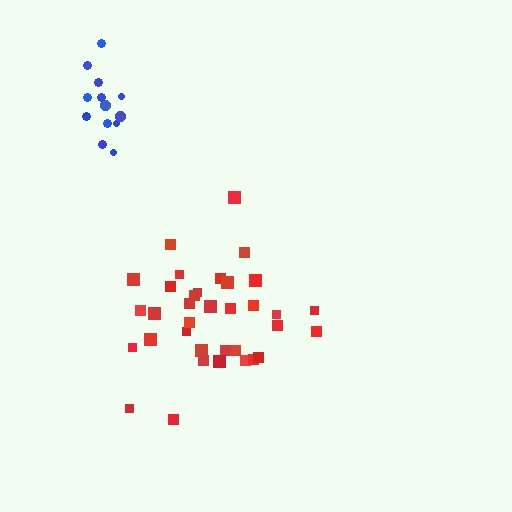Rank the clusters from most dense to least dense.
blue, red.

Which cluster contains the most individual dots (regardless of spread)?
Red (35).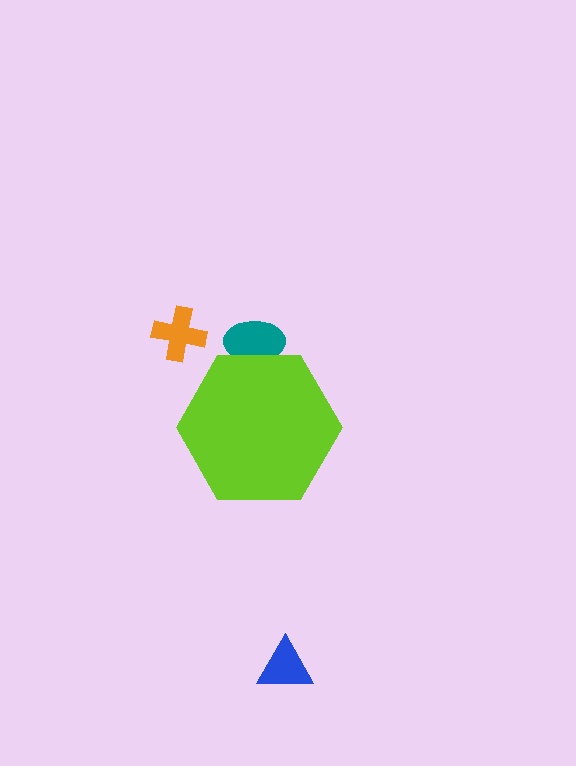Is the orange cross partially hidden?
No, the orange cross is fully visible.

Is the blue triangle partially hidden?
No, the blue triangle is fully visible.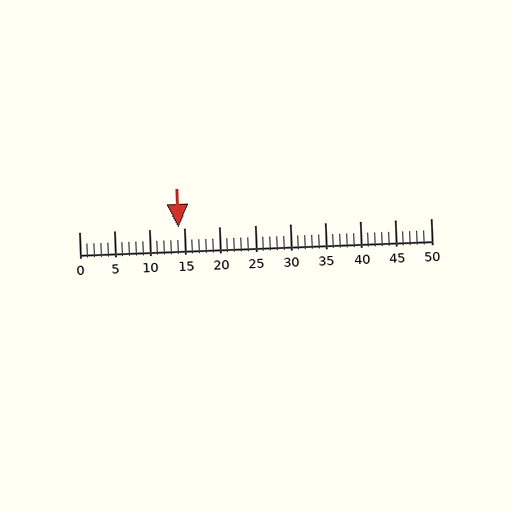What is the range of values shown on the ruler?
The ruler shows values from 0 to 50.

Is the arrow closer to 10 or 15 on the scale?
The arrow is closer to 15.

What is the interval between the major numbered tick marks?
The major tick marks are spaced 5 units apart.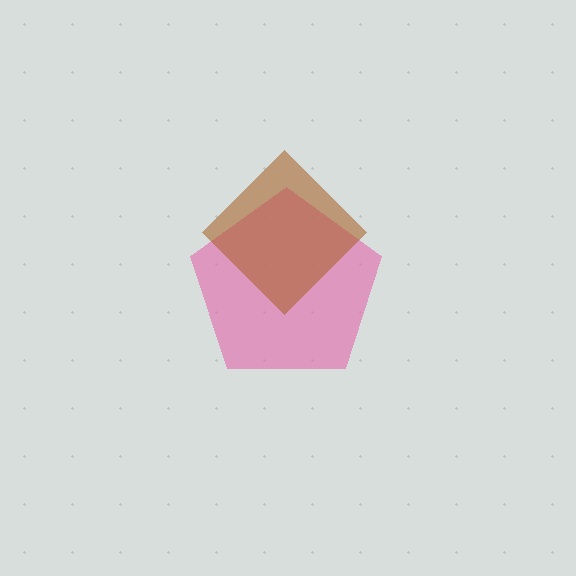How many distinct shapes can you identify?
There are 2 distinct shapes: a pink pentagon, a brown diamond.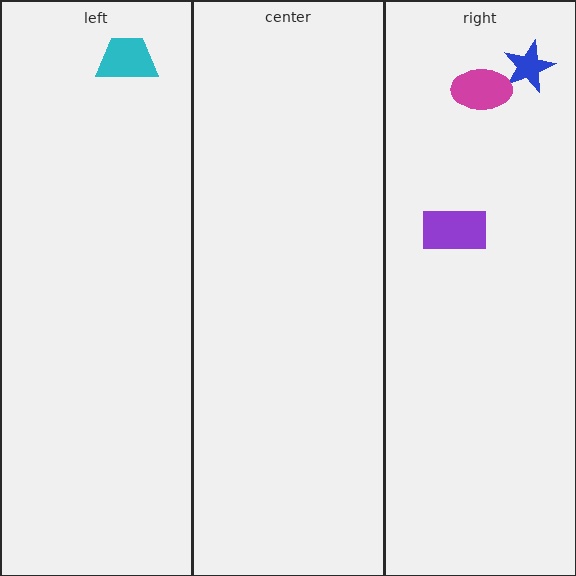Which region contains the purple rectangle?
The right region.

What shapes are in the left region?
The cyan trapezoid.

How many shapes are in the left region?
1.